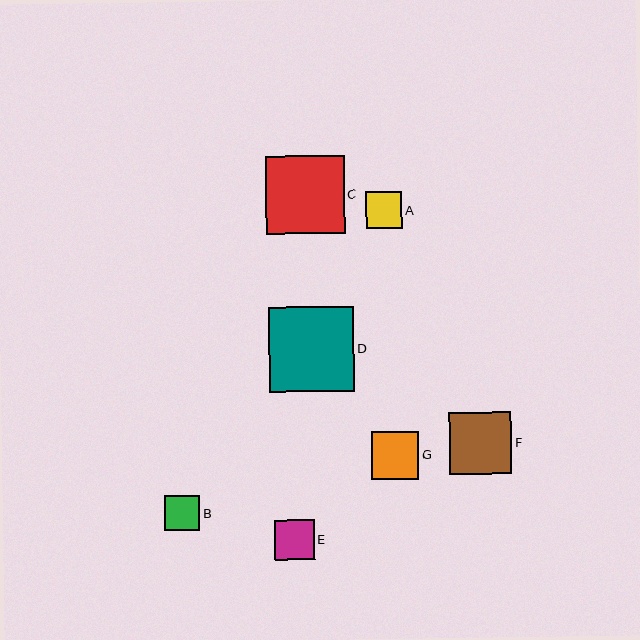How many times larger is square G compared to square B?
Square G is approximately 1.4 times the size of square B.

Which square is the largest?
Square D is the largest with a size of approximately 85 pixels.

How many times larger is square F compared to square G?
Square F is approximately 1.3 times the size of square G.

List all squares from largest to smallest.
From largest to smallest: D, C, F, G, E, A, B.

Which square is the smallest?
Square B is the smallest with a size of approximately 35 pixels.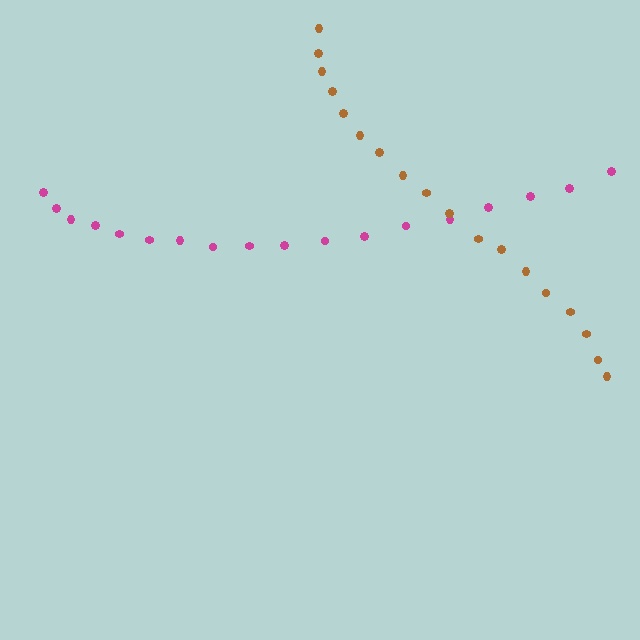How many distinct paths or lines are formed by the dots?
There are 2 distinct paths.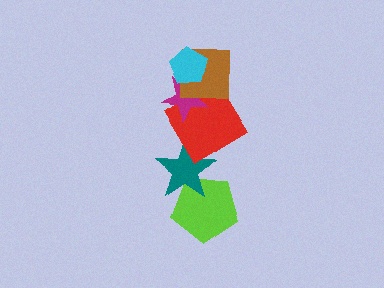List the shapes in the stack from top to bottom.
From top to bottom: the cyan pentagon, the brown square, the magenta star, the red diamond, the teal star, the lime pentagon.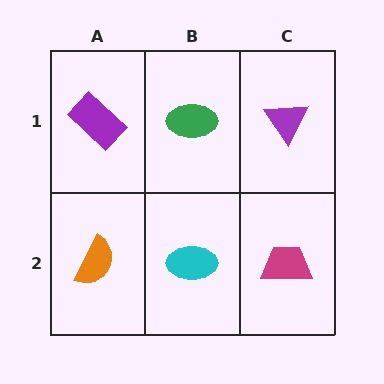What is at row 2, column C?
A magenta trapezoid.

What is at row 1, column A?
A purple rectangle.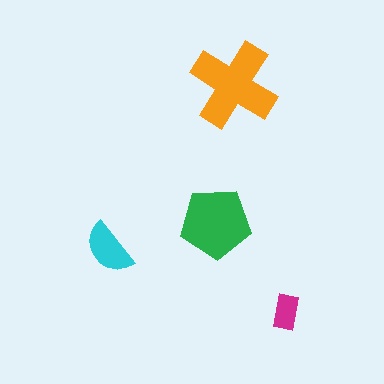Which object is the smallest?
The magenta rectangle.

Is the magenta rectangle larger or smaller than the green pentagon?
Smaller.